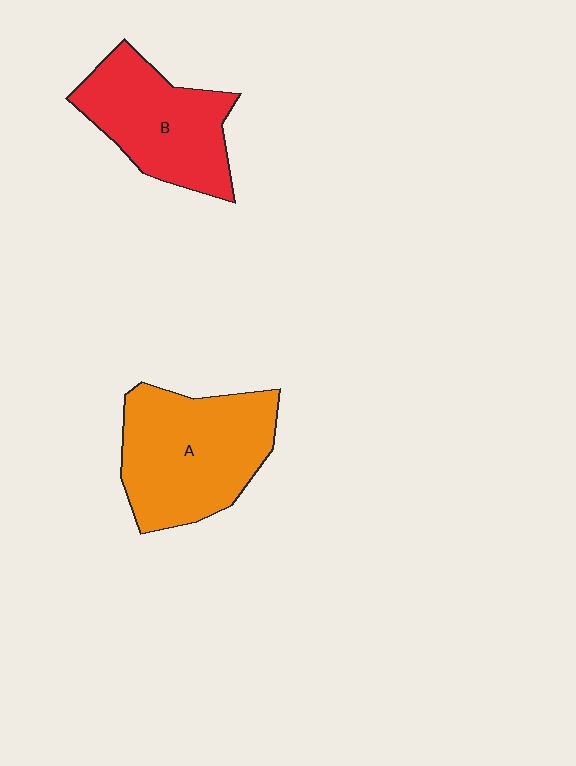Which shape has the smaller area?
Shape B (red).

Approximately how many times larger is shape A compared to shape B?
Approximately 1.2 times.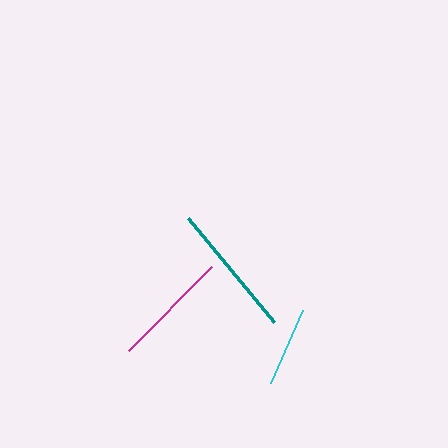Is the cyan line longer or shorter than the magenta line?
The magenta line is longer than the cyan line.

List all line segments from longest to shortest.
From longest to shortest: teal, magenta, cyan.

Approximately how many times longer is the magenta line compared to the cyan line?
The magenta line is approximately 1.5 times the length of the cyan line.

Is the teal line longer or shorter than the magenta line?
The teal line is longer than the magenta line.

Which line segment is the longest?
The teal line is the longest at approximately 135 pixels.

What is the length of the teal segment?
The teal segment is approximately 135 pixels long.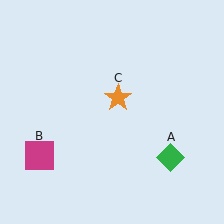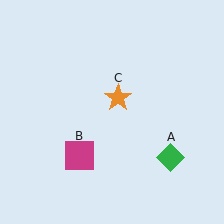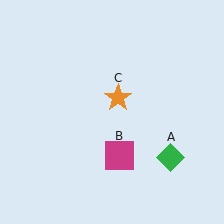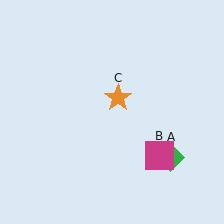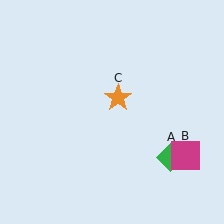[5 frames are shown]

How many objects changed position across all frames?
1 object changed position: magenta square (object B).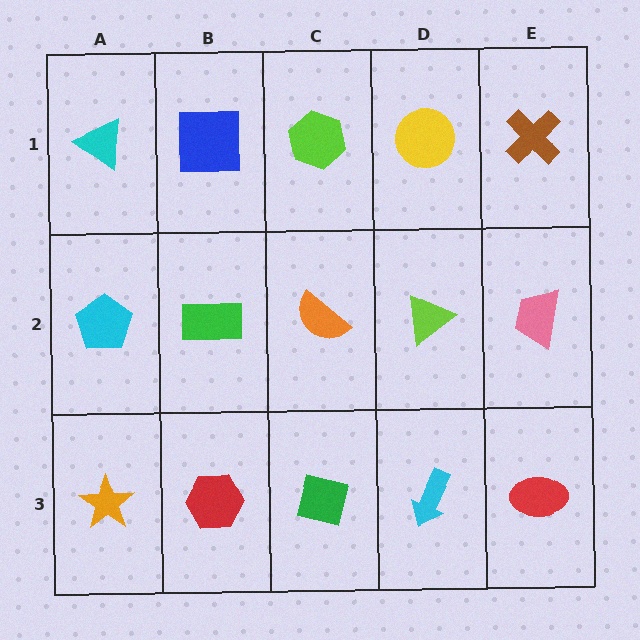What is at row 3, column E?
A red ellipse.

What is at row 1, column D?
A yellow circle.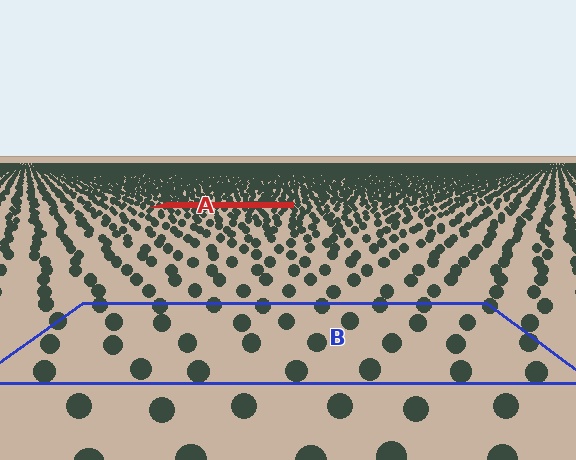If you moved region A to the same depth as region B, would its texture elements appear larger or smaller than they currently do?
They would appear larger. At a closer depth, the same texture elements are projected at a bigger on-screen size.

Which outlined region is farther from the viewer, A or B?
Region A is farther from the viewer — the texture elements inside it appear smaller and more densely packed.